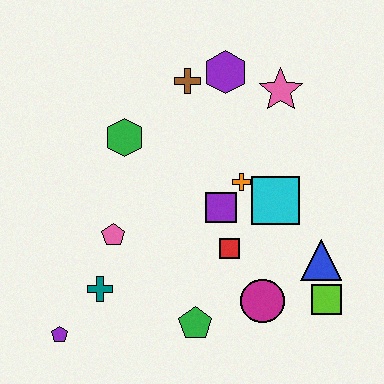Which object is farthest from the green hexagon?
The lime square is farthest from the green hexagon.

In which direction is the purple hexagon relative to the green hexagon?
The purple hexagon is to the right of the green hexagon.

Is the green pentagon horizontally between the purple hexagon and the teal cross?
Yes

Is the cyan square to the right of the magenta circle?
Yes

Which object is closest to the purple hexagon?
The brown cross is closest to the purple hexagon.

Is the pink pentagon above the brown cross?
No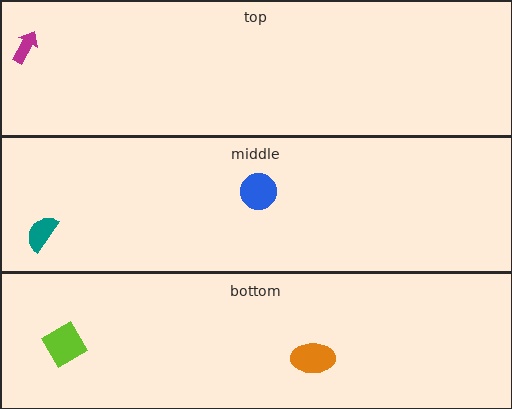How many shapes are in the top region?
1.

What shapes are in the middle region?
The blue circle, the teal semicircle.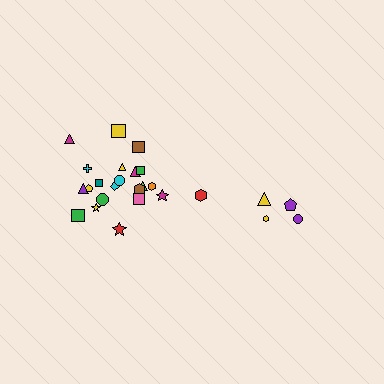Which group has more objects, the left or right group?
The left group.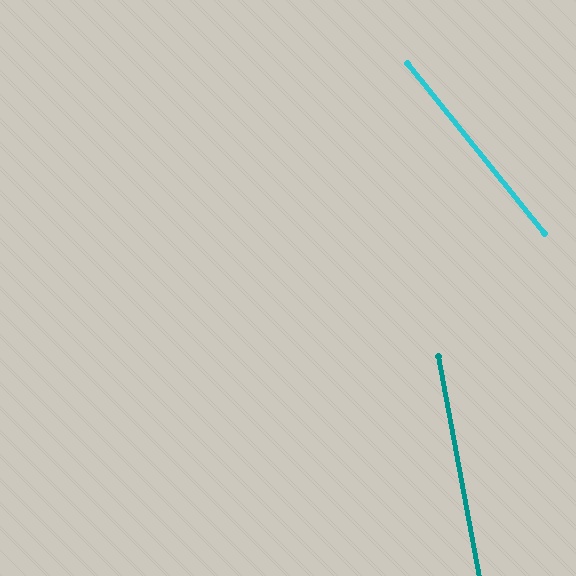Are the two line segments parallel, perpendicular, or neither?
Neither parallel nor perpendicular — they differ by about 28°.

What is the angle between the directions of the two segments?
Approximately 28 degrees.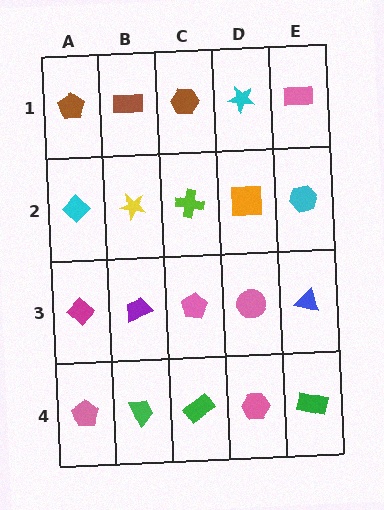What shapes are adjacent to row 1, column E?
A cyan hexagon (row 2, column E), a cyan star (row 1, column D).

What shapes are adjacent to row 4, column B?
A purple trapezoid (row 3, column B), a pink pentagon (row 4, column A), a green rectangle (row 4, column C).